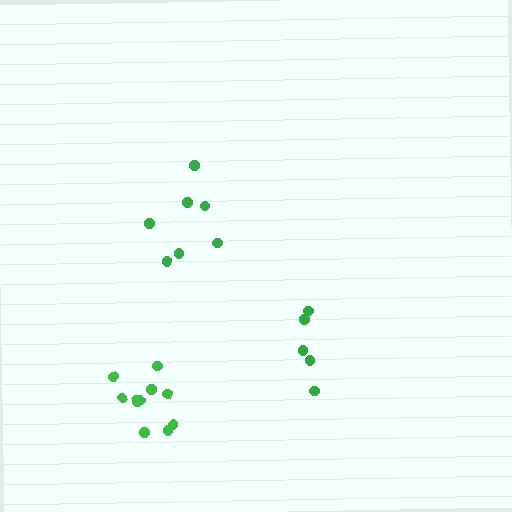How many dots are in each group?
Group 1: 7 dots, Group 2: 5 dots, Group 3: 11 dots (23 total).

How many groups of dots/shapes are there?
There are 3 groups.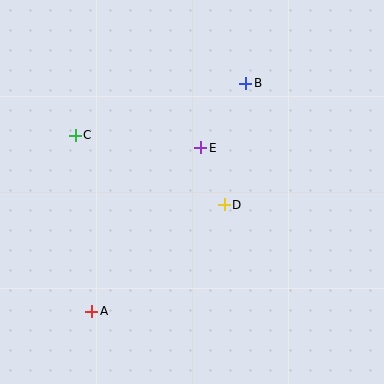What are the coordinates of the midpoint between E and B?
The midpoint between E and B is at (223, 115).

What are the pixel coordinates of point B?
Point B is at (246, 83).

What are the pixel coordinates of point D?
Point D is at (224, 205).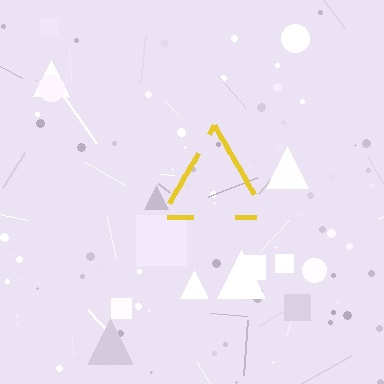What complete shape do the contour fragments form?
The contour fragments form a triangle.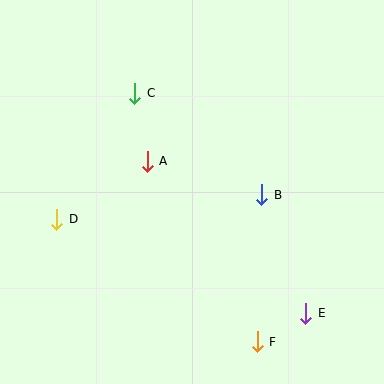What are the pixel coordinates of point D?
Point D is at (57, 219).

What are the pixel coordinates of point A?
Point A is at (147, 161).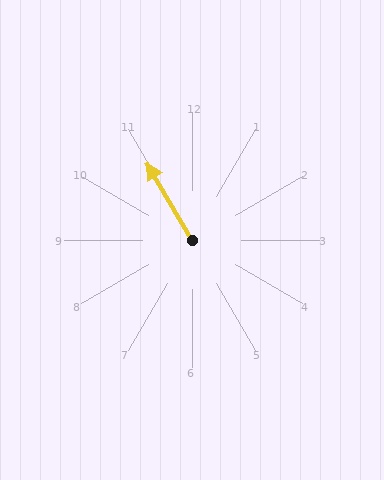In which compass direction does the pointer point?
Northwest.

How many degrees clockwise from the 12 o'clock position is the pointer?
Approximately 330 degrees.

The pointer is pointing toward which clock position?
Roughly 11 o'clock.